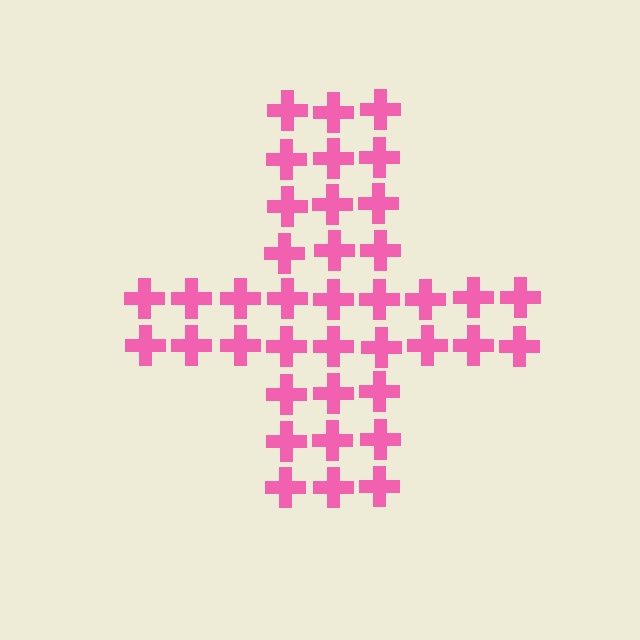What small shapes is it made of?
It is made of small crosses.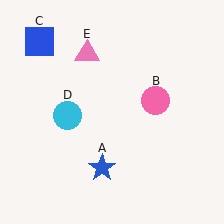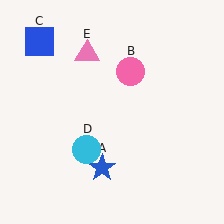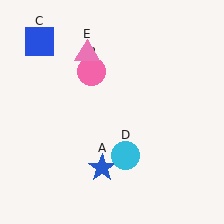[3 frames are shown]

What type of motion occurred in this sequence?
The pink circle (object B), cyan circle (object D) rotated counterclockwise around the center of the scene.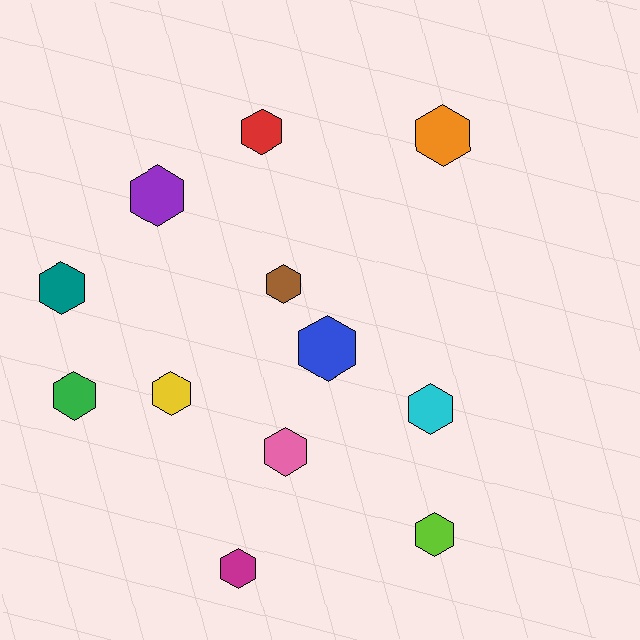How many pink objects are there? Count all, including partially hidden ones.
There is 1 pink object.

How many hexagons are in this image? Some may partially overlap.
There are 12 hexagons.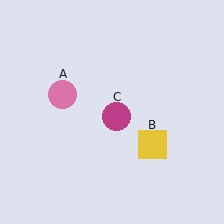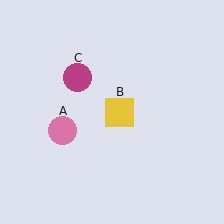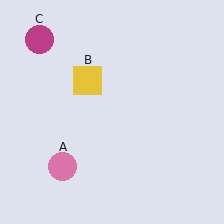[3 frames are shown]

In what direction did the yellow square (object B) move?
The yellow square (object B) moved up and to the left.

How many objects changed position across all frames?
3 objects changed position: pink circle (object A), yellow square (object B), magenta circle (object C).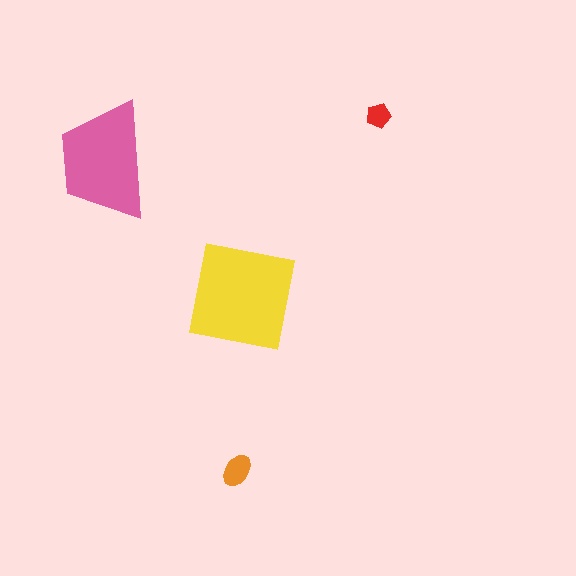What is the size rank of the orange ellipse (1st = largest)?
3rd.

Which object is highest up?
The red pentagon is topmost.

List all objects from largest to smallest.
The yellow square, the pink trapezoid, the orange ellipse, the red pentagon.